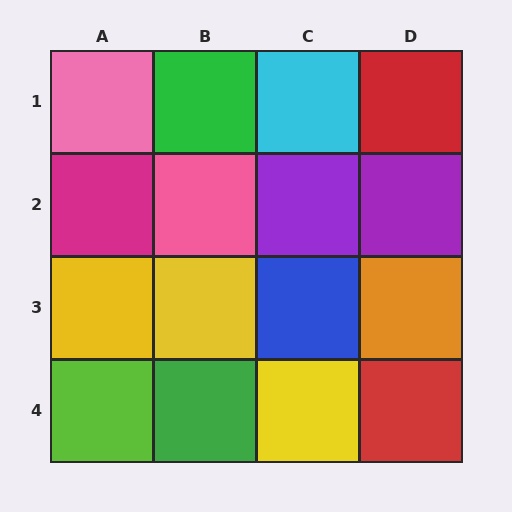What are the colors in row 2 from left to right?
Magenta, pink, purple, purple.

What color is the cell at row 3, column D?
Orange.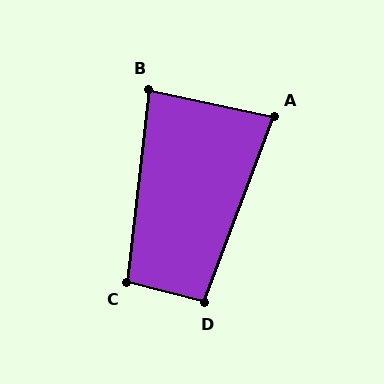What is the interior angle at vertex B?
Approximately 84 degrees (acute).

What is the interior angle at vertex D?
Approximately 96 degrees (obtuse).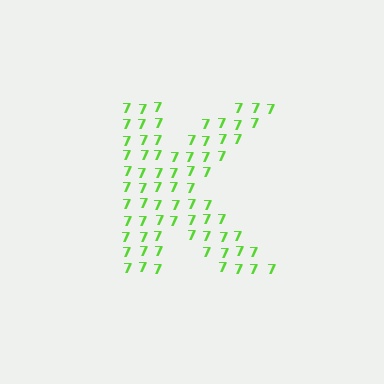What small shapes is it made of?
It is made of small digit 7's.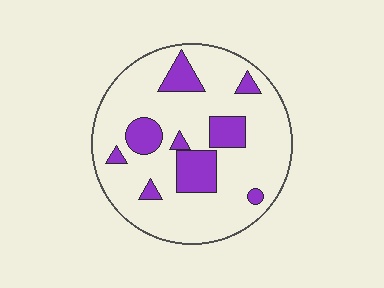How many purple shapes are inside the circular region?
9.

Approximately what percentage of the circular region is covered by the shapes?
Approximately 20%.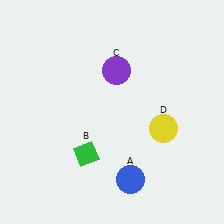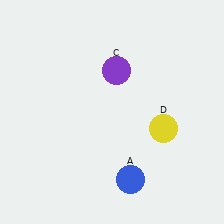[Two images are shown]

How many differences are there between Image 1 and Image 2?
There is 1 difference between the two images.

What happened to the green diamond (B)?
The green diamond (B) was removed in Image 2. It was in the bottom-left area of Image 1.